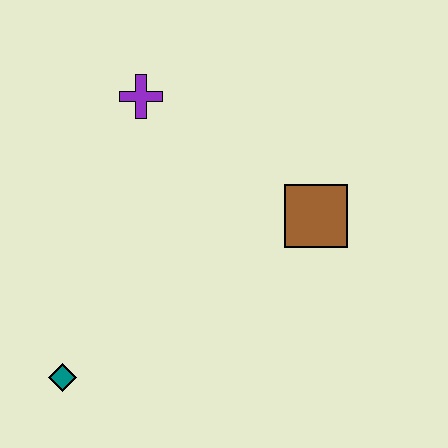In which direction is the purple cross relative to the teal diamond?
The purple cross is above the teal diamond.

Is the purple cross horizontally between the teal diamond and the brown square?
Yes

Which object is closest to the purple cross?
The brown square is closest to the purple cross.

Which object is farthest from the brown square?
The teal diamond is farthest from the brown square.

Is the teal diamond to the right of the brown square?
No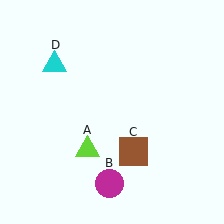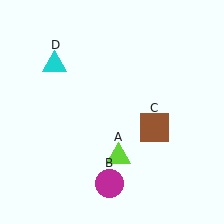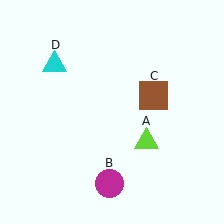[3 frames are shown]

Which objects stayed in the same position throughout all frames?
Magenta circle (object B) and cyan triangle (object D) remained stationary.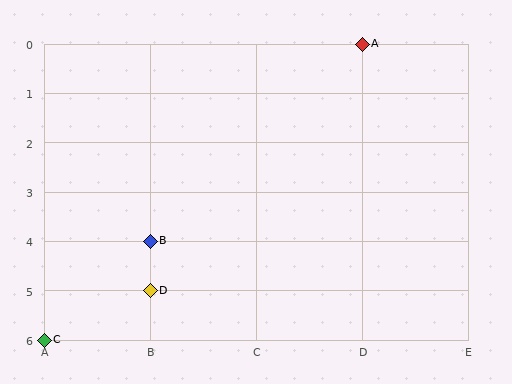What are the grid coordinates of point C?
Point C is at grid coordinates (A, 6).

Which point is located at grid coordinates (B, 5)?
Point D is at (B, 5).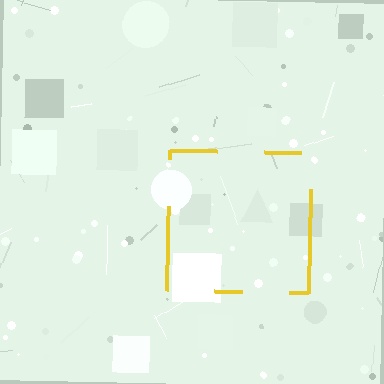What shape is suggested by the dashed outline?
The dashed outline suggests a square.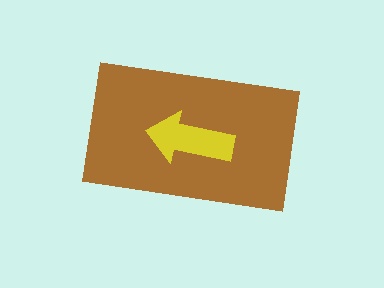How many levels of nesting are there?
2.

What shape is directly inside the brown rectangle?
The yellow arrow.